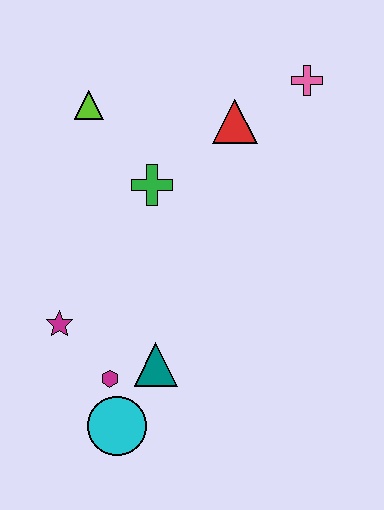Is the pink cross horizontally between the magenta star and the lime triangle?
No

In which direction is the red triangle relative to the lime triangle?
The red triangle is to the right of the lime triangle.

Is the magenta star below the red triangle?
Yes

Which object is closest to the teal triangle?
The magenta hexagon is closest to the teal triangle.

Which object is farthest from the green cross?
The cyan circle is farthest from the green cross.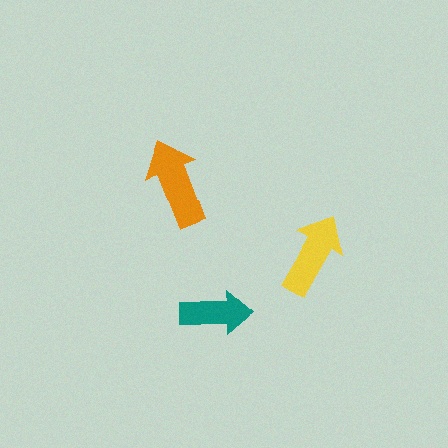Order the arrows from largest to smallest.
the orange one, the yellow one, the teal one.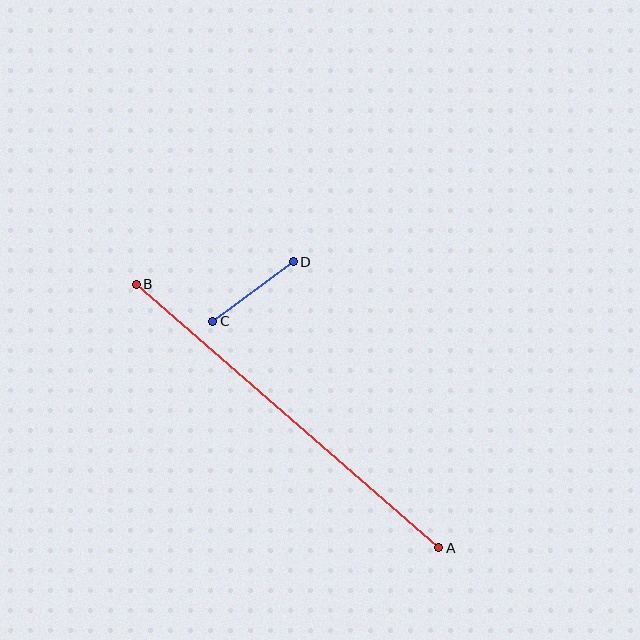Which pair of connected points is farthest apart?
Points A and B are farthest apart.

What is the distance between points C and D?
The distance is approximately 100 pixels.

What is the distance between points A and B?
The distance is approximately 401 pixels.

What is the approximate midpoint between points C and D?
The midpoint is at approximately (253, 291) pixels.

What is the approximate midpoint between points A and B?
The midpoint is at approximately (288, 416) pixels.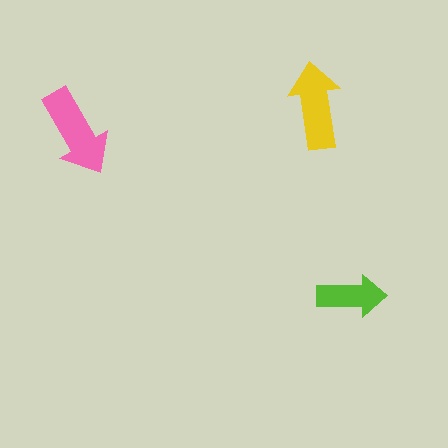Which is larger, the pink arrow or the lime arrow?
The pink one.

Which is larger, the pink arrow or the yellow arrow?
The pink one.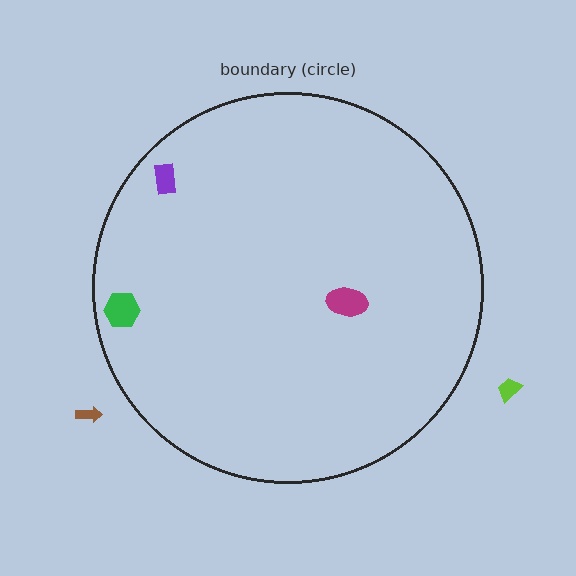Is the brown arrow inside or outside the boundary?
Outside.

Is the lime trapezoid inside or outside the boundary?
Outside.